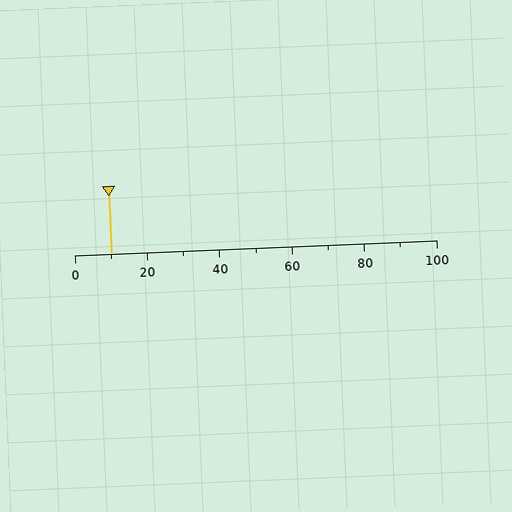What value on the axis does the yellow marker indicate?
The marker indicates approximately 10.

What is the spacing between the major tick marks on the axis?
The major ticks are spaced 20 apart.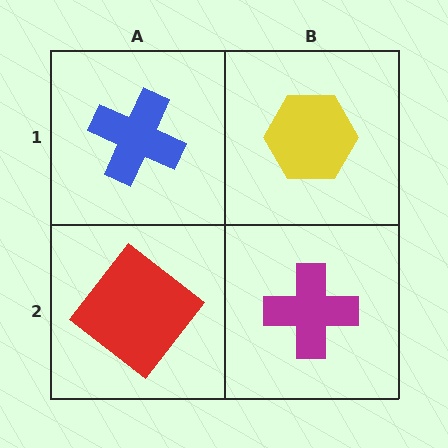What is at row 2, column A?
A red diamond.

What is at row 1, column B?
A yellow hexagon.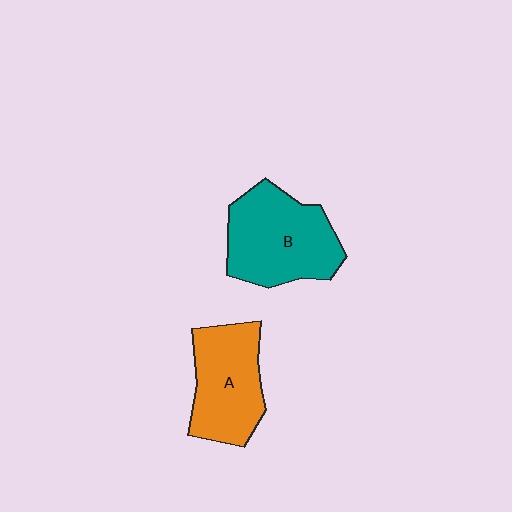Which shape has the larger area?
Shape B (teal).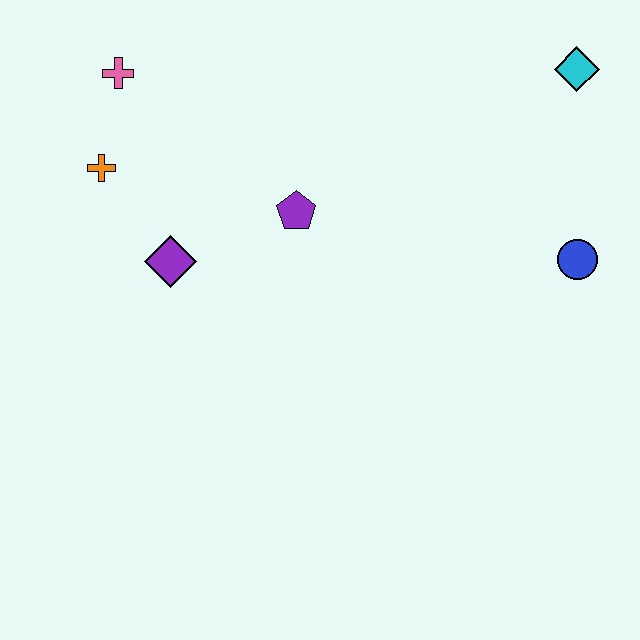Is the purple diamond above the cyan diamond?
No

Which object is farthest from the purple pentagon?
The cyan diamond is farthest from the purple pentagon.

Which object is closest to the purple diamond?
The orange cross is closest to the purple diamond.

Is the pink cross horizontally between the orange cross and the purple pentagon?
Yes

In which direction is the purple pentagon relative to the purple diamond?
The purple pentagon is to the right of the purple diamond.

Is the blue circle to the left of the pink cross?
No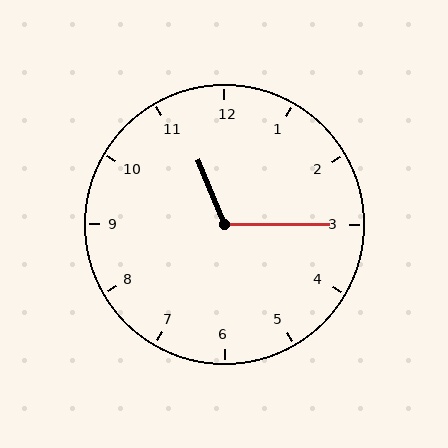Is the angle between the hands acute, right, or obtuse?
It is obtuse.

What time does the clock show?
11:15.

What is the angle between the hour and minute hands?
Approximately 112 degrees.